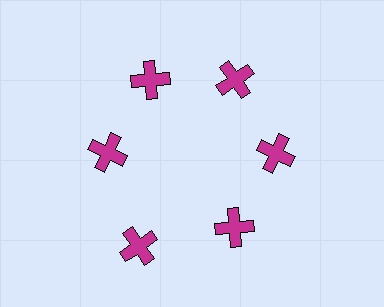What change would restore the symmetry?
The symmetry would be restored by moving it inward, back onto the ring so that all 6 crosses sit at equal angles and equal distance from the center.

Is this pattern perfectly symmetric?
No. The 6 magenta crosses are arranged in a ring, but one element near the 7 o'clock position is pushed outward from the center, breaking the 6-fold rotational symmetry.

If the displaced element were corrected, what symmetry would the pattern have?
It would have 6-fold rotational symmetry — the pattern would map onto itself every 60 degrees.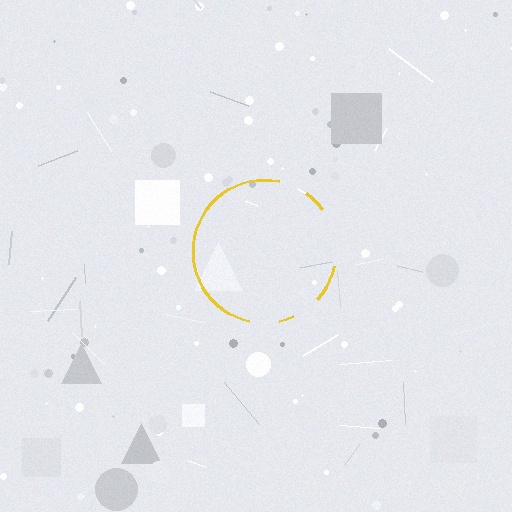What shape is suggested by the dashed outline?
The dashed outline suggests a circle.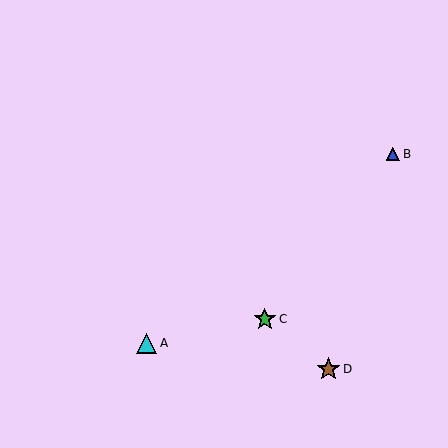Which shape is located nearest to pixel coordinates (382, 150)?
The blue triangle (labeled B) at (393, 154) is nearest to that location.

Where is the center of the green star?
The center of the green star is at (265, 319).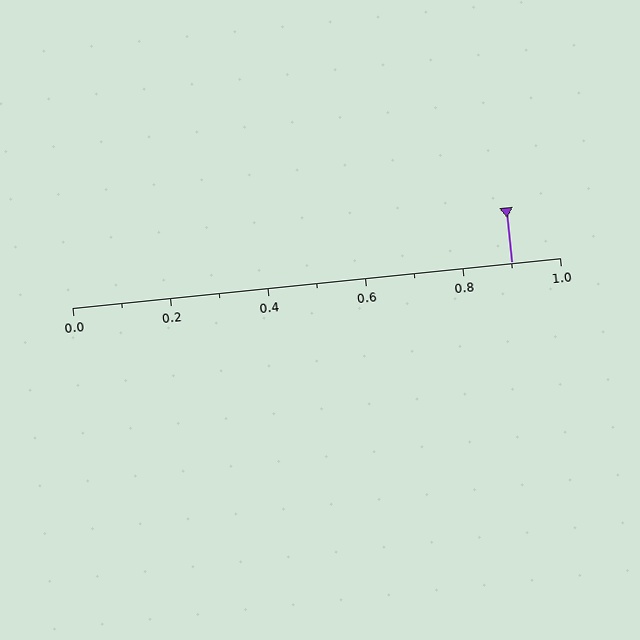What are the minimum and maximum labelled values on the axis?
The axis runs from 0.0 to 1.0.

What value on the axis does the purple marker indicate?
The marker indicates approximately 0.9.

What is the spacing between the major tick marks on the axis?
The major ticks are spaced 0.2 apart.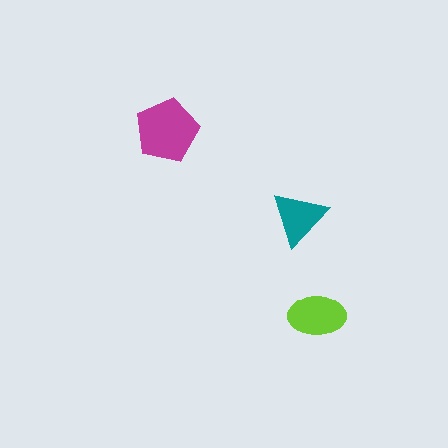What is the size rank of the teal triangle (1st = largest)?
3rd.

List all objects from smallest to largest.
The teal triangle, the lime ellipse, the magenta pentagon.